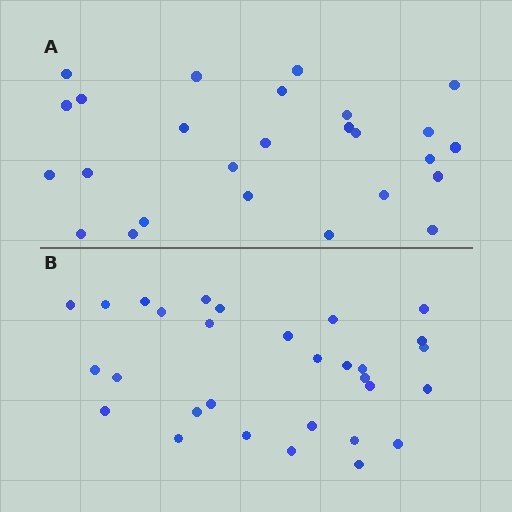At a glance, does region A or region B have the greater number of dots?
Region B (the bottom region) has more dots.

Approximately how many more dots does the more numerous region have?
Region B has about 4 more dots than region A.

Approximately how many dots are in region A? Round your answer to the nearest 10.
About 30 dots. (The exact count is 26, which rounds to 30.)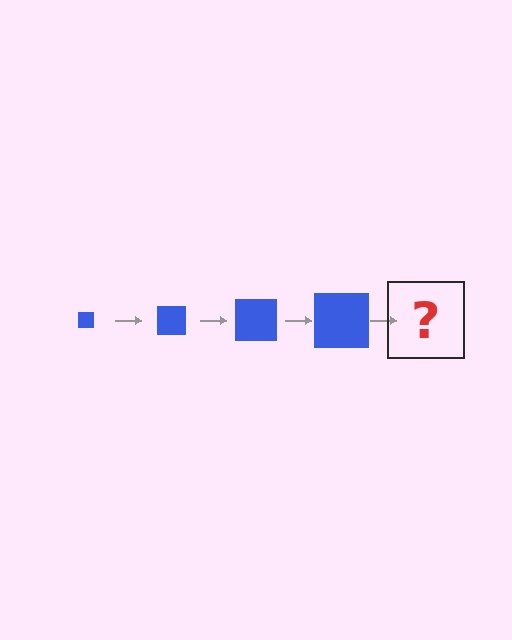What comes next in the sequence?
The next element should be a blue square, larger than the previous one.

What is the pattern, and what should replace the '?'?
The pattern is that the square gets progressively larger each step. The '?' should be a blue square, larger than the previous one.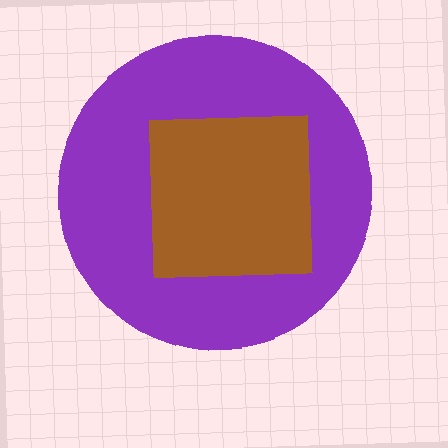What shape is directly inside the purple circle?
The brown square.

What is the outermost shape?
The purple circle.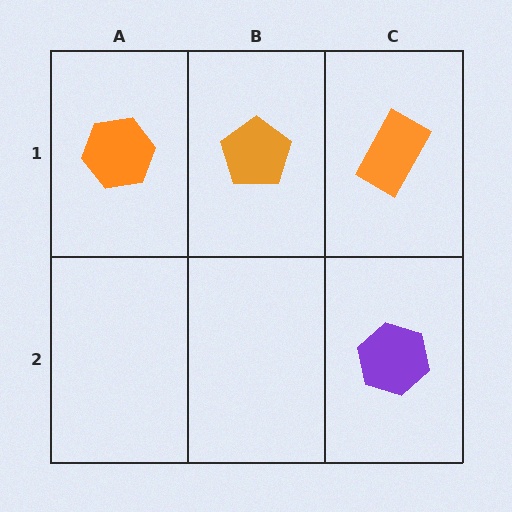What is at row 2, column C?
A purple hexagon.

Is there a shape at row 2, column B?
No, that cell is empty.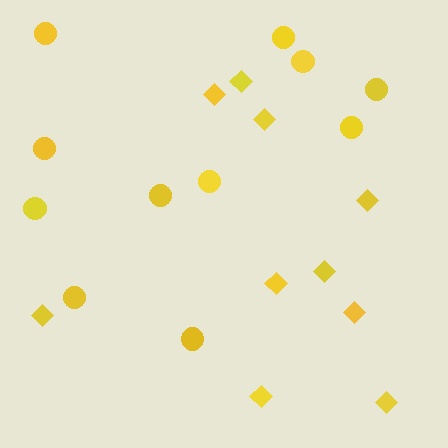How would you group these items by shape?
There are 2 groups: one group of diamonds (10) and one group of circles (11).